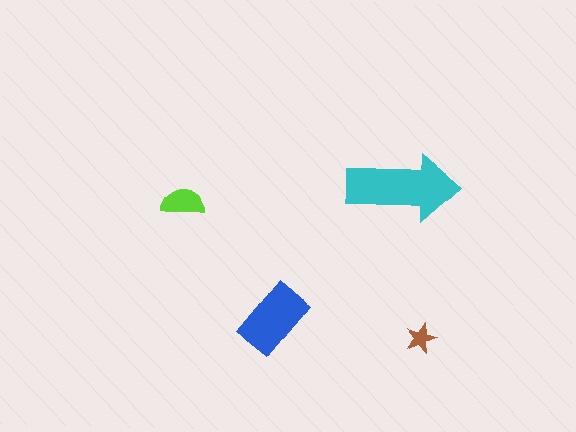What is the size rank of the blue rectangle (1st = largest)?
2nd.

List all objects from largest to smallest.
The cyan arrow, the blue rectangle, the lime semicircle, the brown star.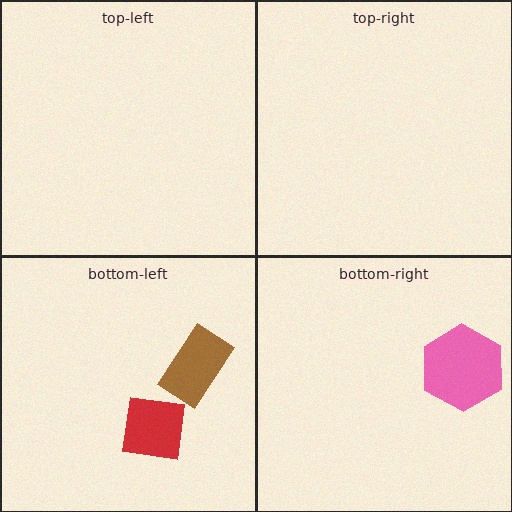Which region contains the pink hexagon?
The bottom-right region.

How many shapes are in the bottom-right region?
1.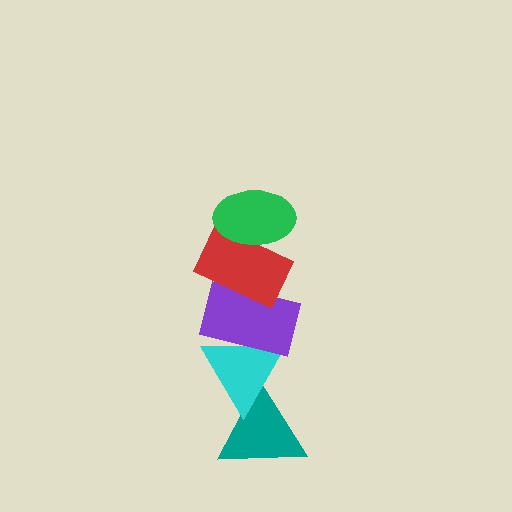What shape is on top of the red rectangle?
The green ellipse is on top of the red rectangle.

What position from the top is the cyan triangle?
The cyan triangle is 4th from the top.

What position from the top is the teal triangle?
The teal triangle is 5th from the top.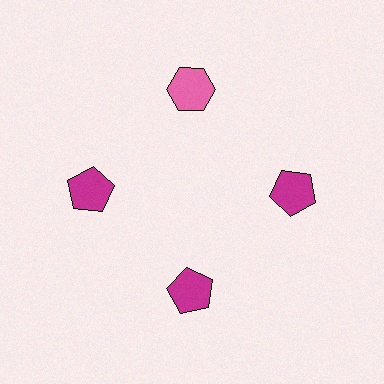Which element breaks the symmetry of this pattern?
The pink hexagon at roughly the 12 o'clock position breaks the symmetry. All other shapes are magenta pentagons.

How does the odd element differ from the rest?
It differs in both color (pink instead of magenta) and shape (hexagon instead of pentagon).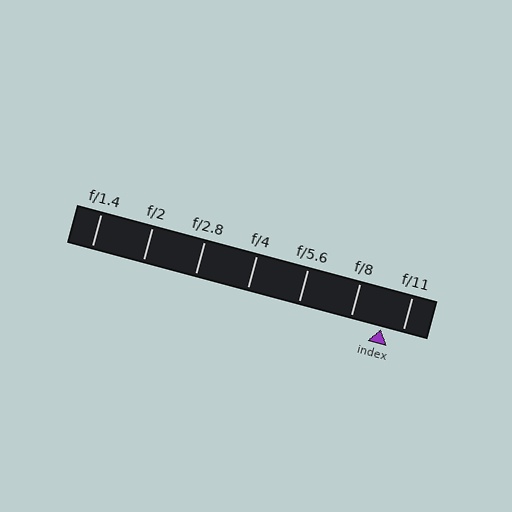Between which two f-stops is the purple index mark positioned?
The index mark is between f/8 and f/11.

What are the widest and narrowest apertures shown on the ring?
The widest aperture shown is f/1.4 and the narrowest is f/11.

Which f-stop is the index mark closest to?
The index mark is closest to f/11.